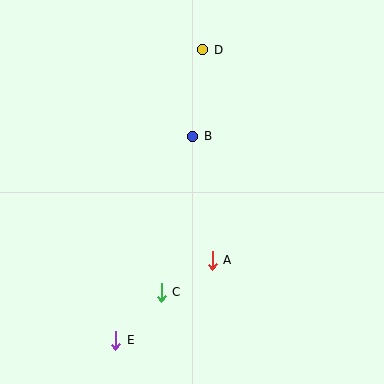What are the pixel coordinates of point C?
Point C is at (161, 292).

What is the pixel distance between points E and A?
The distance between E and A is 125 pixels.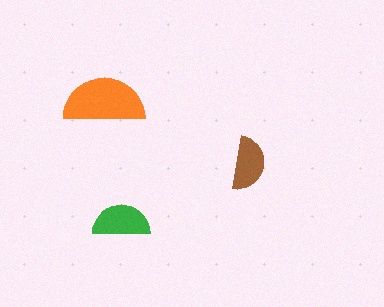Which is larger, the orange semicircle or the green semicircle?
The orange one.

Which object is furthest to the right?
The brown semicircle is rightmost.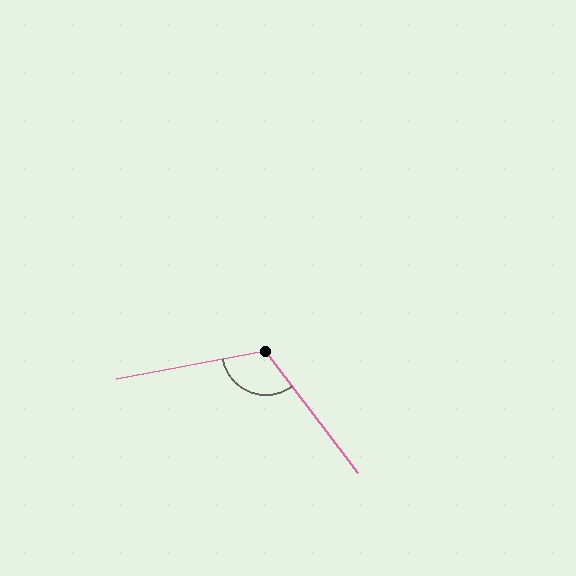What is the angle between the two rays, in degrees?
Approximately 116 degrees.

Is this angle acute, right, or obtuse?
It is obtuse.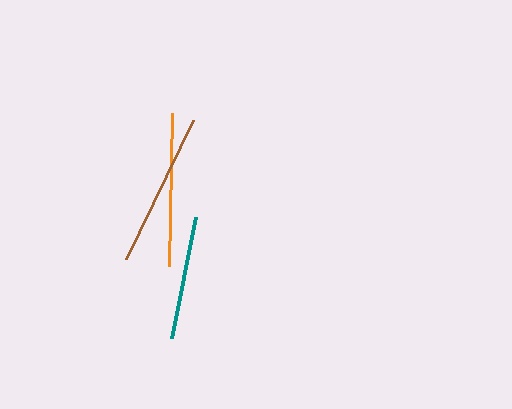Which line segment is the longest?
The brown line is the longest at approximately 154 pixels.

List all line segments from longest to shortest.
From longest to shortest: brown, orange, teal.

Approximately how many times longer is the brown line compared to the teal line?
The brown line is approximately 1.2 times the length of the teal line.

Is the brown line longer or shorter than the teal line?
The brown line is longer than the teal line.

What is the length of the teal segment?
The teal segment is approximately 123 pixels long.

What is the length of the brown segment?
The brown segment is approximately 154 pixels long.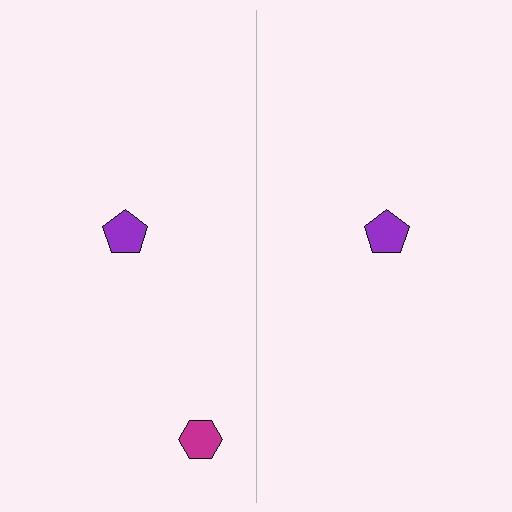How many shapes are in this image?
There are 3 shapes in this image.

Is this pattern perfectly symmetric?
No, the pattern is not perfectly symmetric. A magenta hexagon is missing from the right side.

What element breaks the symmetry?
A magenta hexagon is missing from the right side.